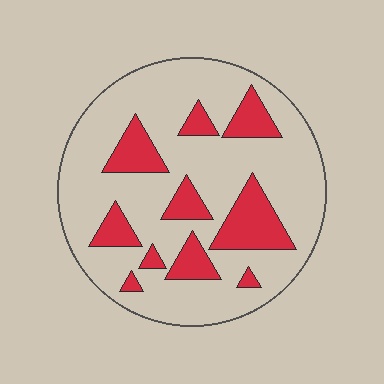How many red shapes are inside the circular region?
10.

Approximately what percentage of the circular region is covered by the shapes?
Approximately 25%.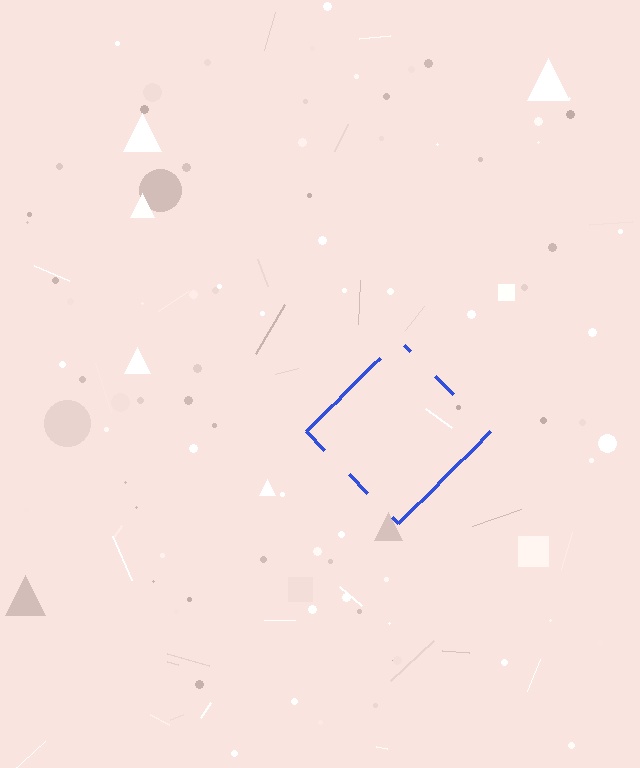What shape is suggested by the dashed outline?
The dashed outline suggests a diamond.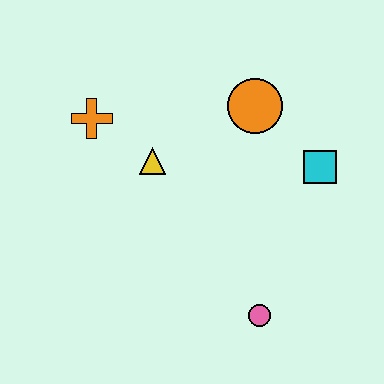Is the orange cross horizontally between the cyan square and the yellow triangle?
No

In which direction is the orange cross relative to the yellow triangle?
The orange cross is to the left of the yellow triangle.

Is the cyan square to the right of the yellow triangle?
Yes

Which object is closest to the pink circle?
The cyan square is closest to the pink circle.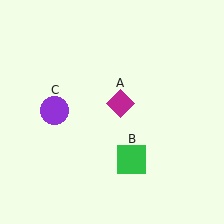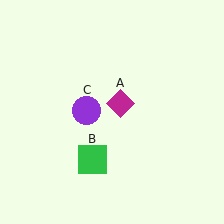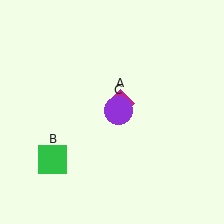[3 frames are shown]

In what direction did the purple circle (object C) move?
The purple circle (object C) moved right.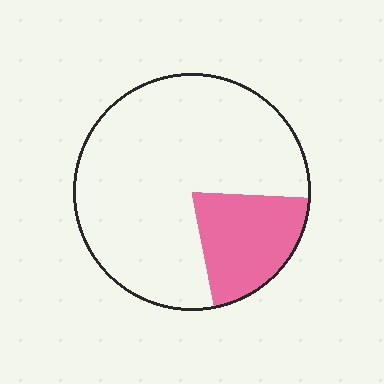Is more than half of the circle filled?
No.